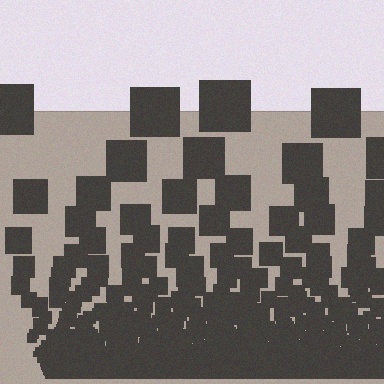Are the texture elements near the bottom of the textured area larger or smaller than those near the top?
Smaller. The gradient is inverted — elements near the bottom are smaller and denser.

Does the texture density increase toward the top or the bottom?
Density increases toward the bottom.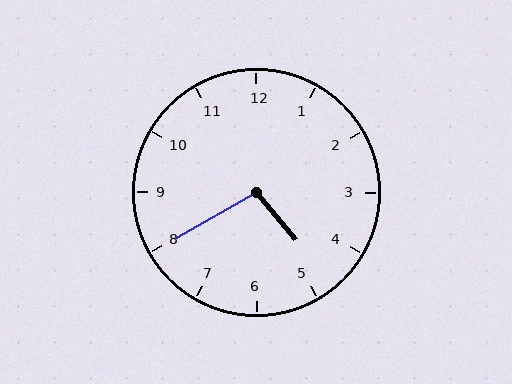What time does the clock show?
4:40.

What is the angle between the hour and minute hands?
Approximately 100 degrees.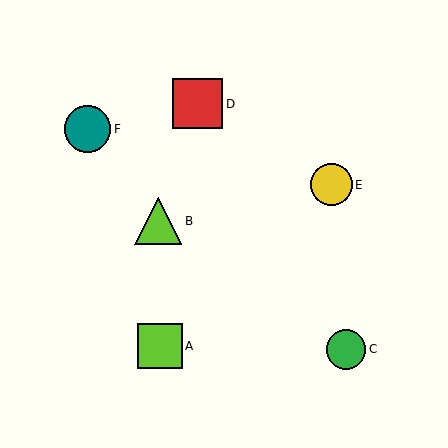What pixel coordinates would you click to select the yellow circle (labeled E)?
Click at (332, 185) to select the yellow circle E.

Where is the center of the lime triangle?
The center of the lime triangle is at (158, 221).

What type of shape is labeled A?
Shape A is a lime square.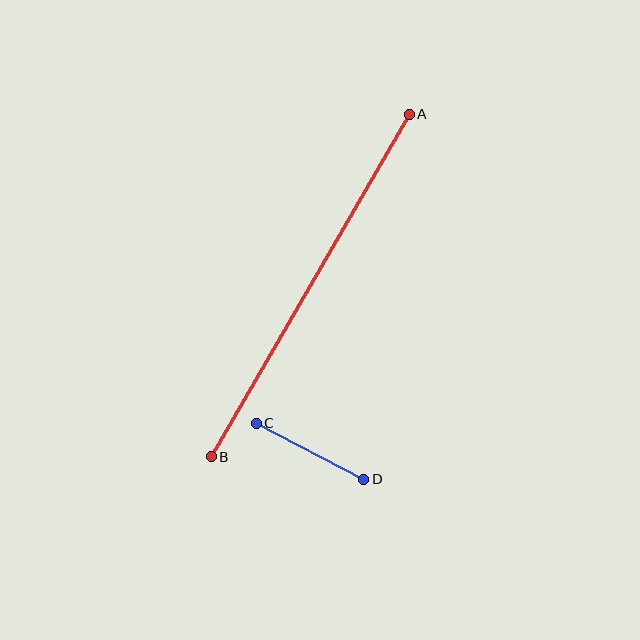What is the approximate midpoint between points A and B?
The midpoint is at approximately (310, 286) pixels.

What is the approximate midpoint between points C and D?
The midpoint is at approximately (310, 451) pixels.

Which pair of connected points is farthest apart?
Points A and B are farthest apart.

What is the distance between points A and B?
The distance is approximately 396 pixels.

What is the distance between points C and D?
The distance is approximately 121 pixels.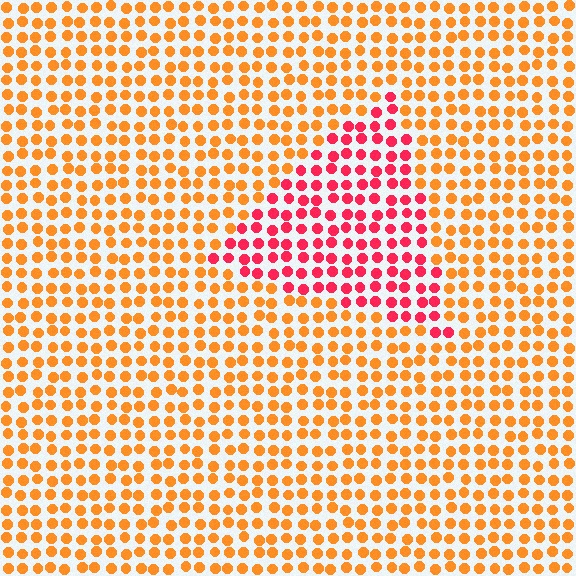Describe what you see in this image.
The image is filled with small orange elements in a uniform arrangement. A triangle-shaped region is visible where the elements are tinted to a slightly different hue, forming a subtle color boundary.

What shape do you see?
I see a triangle.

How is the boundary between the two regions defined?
The boundary is defined purely by a slight shift in hue (about 43 degrees). Spacing, size, and orientation are identical on both sides.